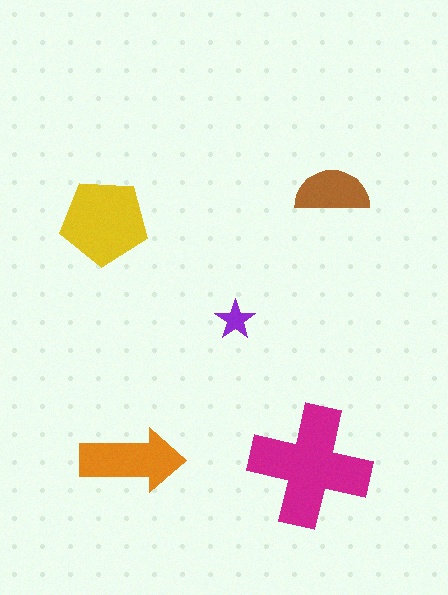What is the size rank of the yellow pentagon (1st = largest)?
2nd.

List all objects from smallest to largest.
The purple star, the brown semicircle, the orange arrow, the yellow pentagon, the magenta cross.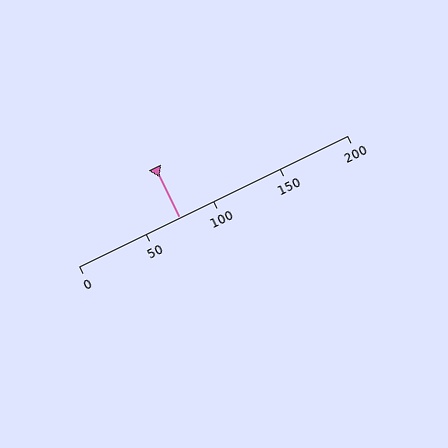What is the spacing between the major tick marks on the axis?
The major ticks are spaced 50 apart.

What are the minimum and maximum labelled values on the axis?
The axis runs from 0 to 200.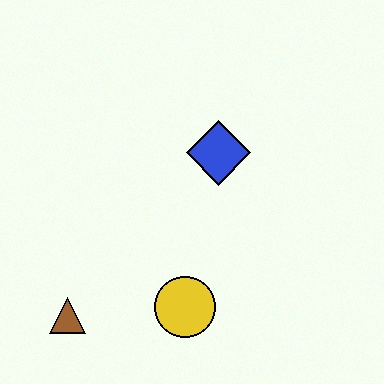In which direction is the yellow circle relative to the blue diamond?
The yellow circle is below the blue diamond.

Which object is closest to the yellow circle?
The brown triangle is closest to the yellow circle.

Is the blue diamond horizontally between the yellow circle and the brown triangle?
No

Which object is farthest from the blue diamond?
The brown triangle is farthest from the blue diamond.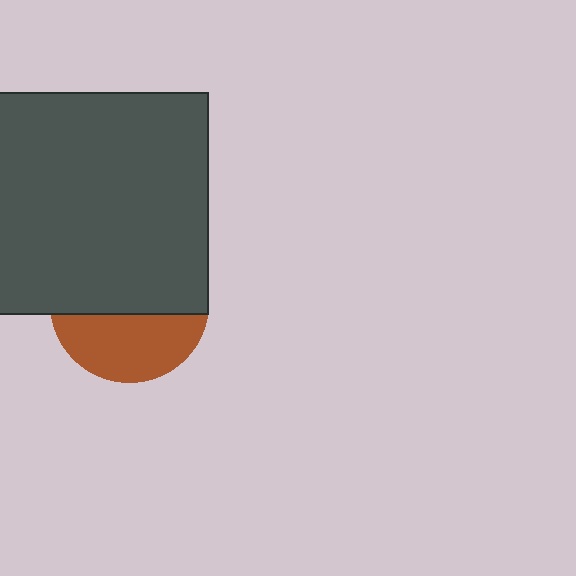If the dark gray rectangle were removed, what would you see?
You would see the complete brown circle.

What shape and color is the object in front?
The object in front is a dark gray rectangle.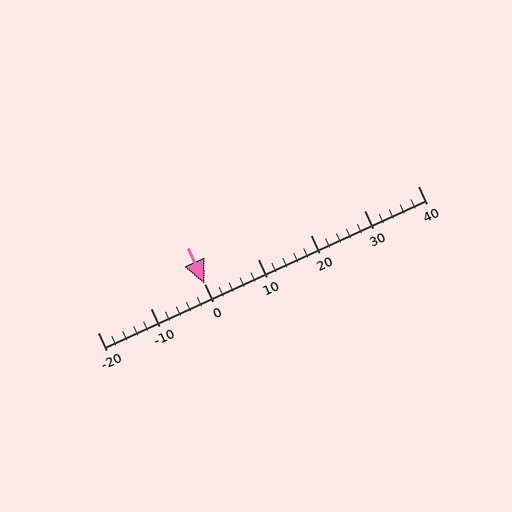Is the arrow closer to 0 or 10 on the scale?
The arrow is closer to 0.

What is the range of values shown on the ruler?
The ruler shows values from -20 to 40.